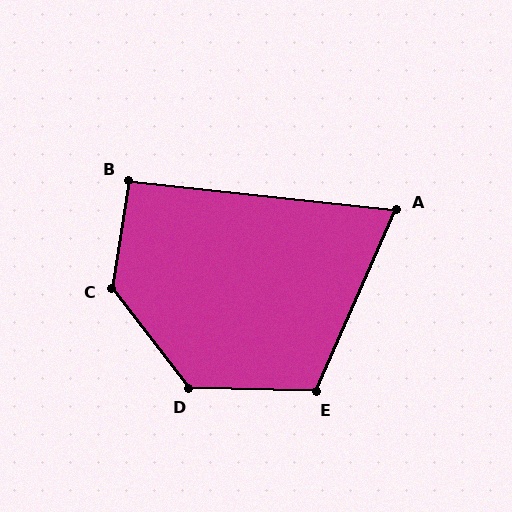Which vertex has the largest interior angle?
C, at approximately 133 degrees.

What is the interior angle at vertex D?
Approximately 129 degrees (obtuse).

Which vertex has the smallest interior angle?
A, at approximately 72 degrees.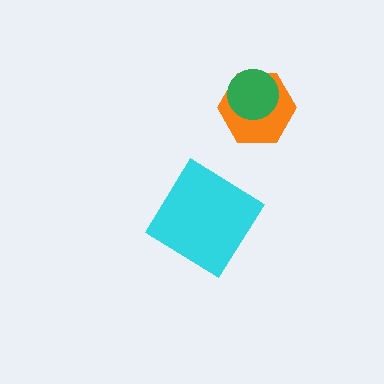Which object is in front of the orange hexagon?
The green circle is in front of the orange hexagon.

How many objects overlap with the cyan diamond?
0 objects overlap with the cyan diamond.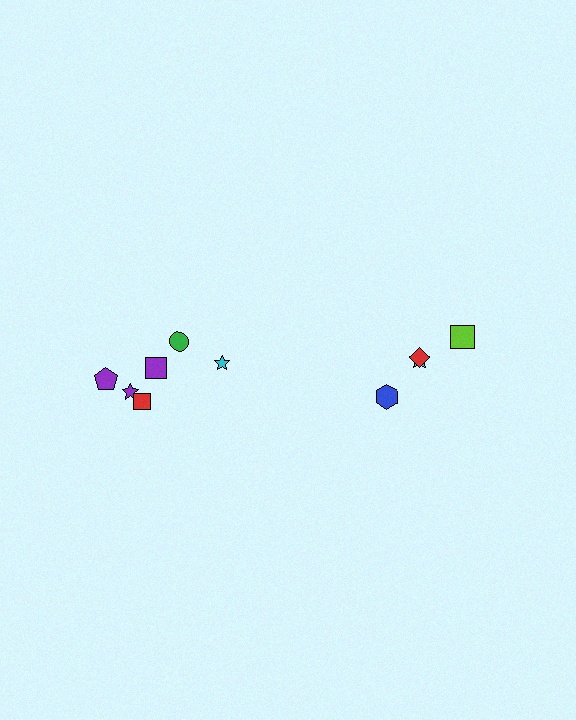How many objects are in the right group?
There are 4 objects.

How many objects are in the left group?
There are 6 objects.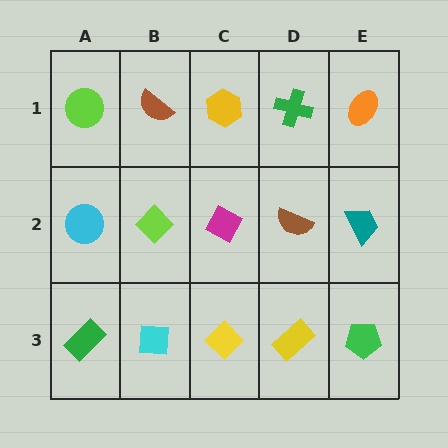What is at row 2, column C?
A magenta diamond.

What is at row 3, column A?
A green rectangle.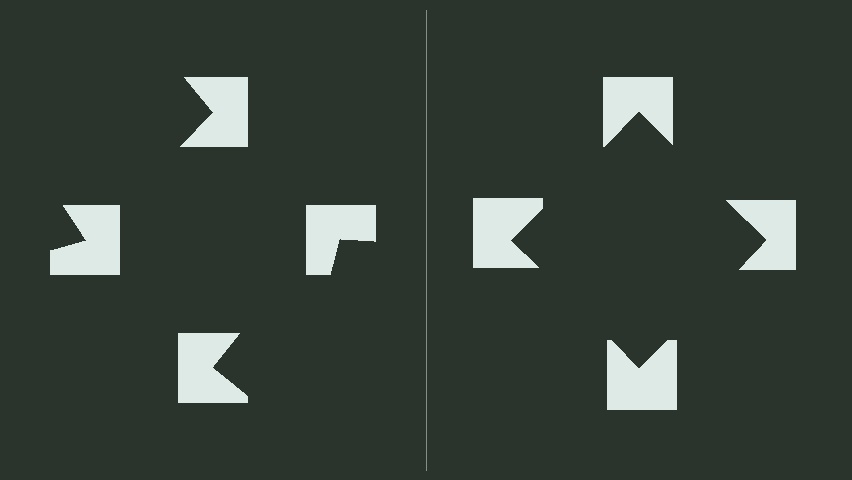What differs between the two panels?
The notched squares are positioned identically on both sides; only the wedge orientations differ. On the right they align to a square; on the left they are misaligned.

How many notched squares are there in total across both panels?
8 — 4 on each side.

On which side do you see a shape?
An illusory square appears on the right side. On the left side the wedge cuts are rotated, so no coherent shape forms.